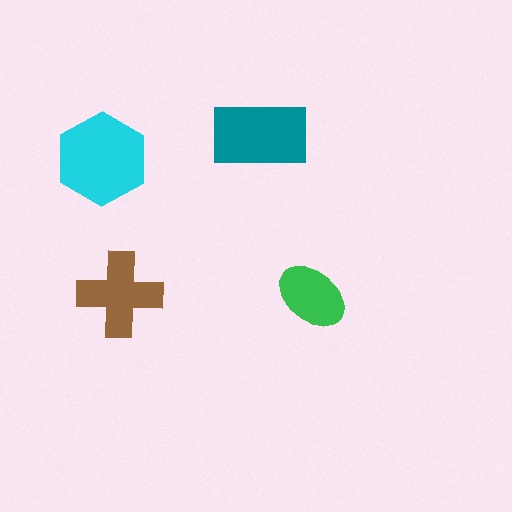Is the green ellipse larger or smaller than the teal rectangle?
Smaller.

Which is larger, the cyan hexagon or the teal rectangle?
The cyan hexagon.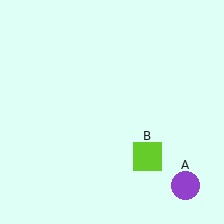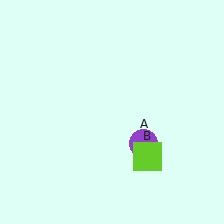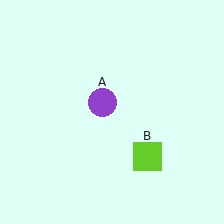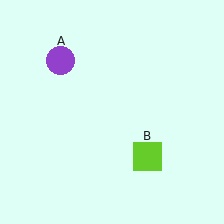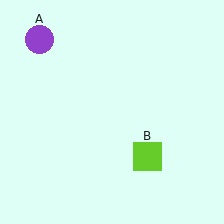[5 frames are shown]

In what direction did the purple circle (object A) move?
The purple circle (object A) moved up and to the left.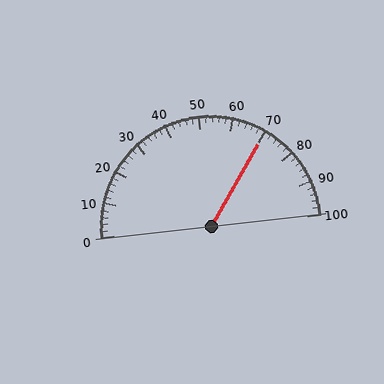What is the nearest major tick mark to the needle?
The nearest major tick mark is 70.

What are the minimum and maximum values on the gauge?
The gauge ranges from 0 to 100.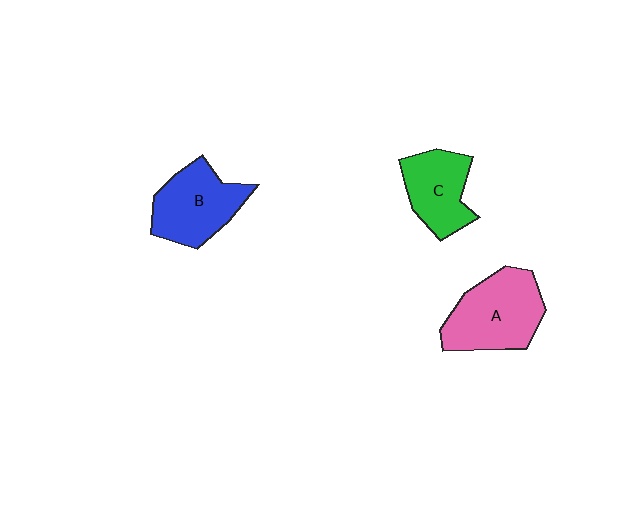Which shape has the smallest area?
Shape C (green).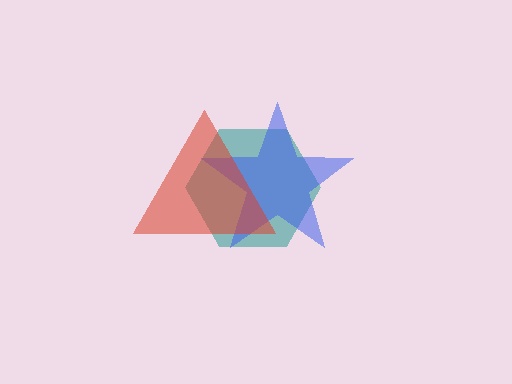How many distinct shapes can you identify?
There are 3 distinct shapes: a teal hexagon, a blue star, a red triangle.